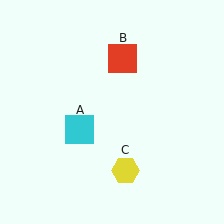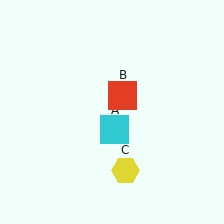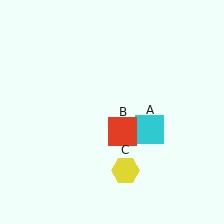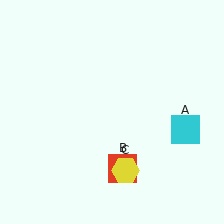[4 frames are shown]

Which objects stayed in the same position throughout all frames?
Yellow hexagon (object C) remained stationary.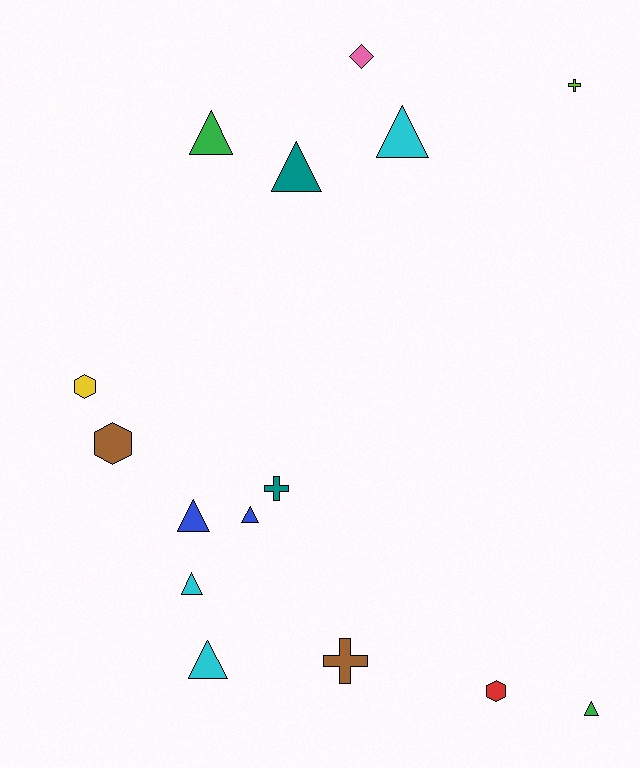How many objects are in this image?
There are 15 objects.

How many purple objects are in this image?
There are no purple objects.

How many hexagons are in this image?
There are 3 hexagons.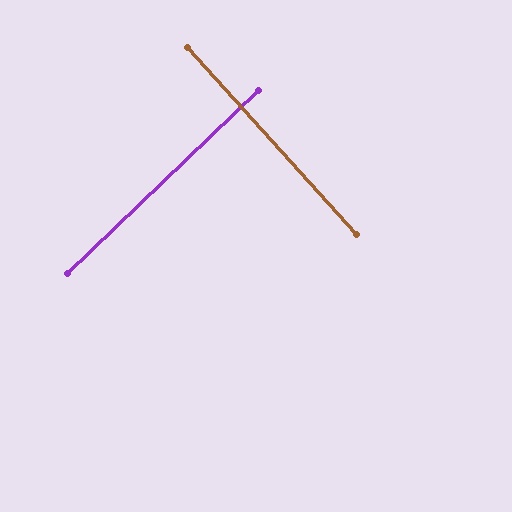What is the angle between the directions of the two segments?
Approximately 88 degrees.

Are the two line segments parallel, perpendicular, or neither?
Perpendicular — they meet at approximately 88°.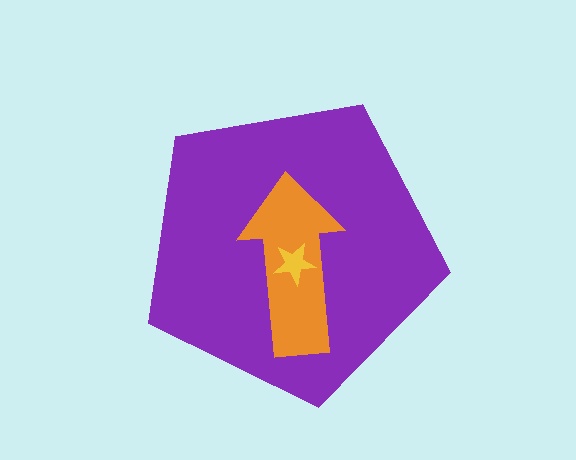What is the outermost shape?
The purple pentagon.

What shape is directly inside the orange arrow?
The yellow star.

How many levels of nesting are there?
3.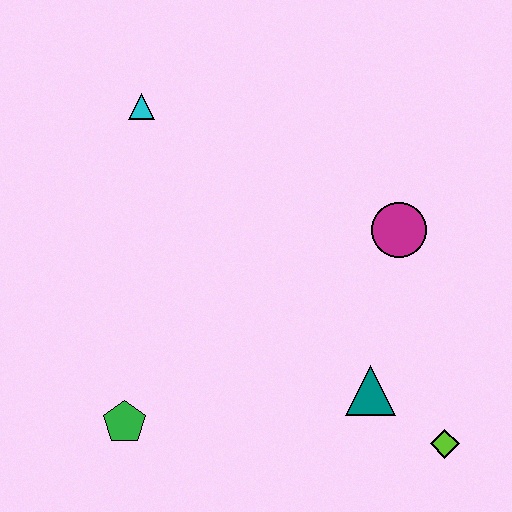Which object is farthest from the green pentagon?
The magenta circle is farthest from the green pentagon.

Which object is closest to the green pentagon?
The teal triangle is closest to the green pentagon.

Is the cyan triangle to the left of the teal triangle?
Yes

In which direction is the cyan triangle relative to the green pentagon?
The cyan triangle is above the green pentagon.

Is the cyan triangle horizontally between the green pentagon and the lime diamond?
Yes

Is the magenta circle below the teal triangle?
No